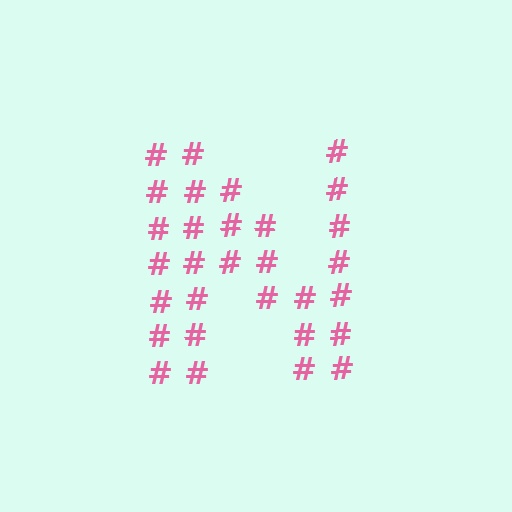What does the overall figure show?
The overall figure shows the letter N.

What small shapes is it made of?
It is made of small hash symbols.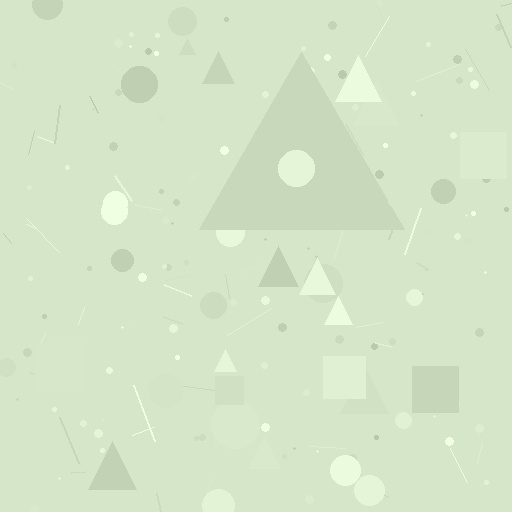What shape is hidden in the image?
A triangle is hidden in the image.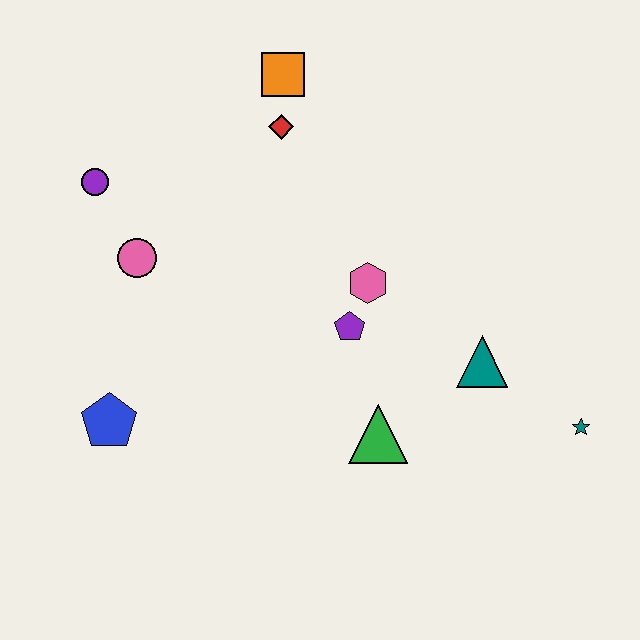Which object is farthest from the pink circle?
The teal star is farthest from the pink circle.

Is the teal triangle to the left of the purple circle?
No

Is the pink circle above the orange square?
No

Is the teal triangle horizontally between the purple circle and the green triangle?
No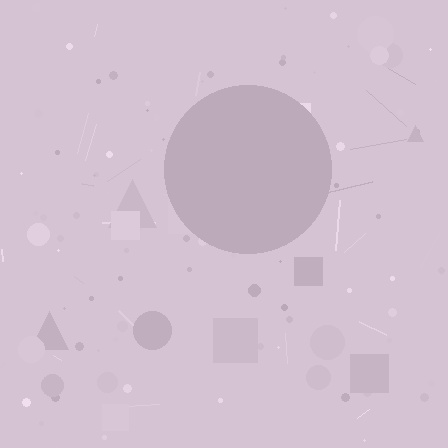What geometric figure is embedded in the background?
A circle is embedded in the background.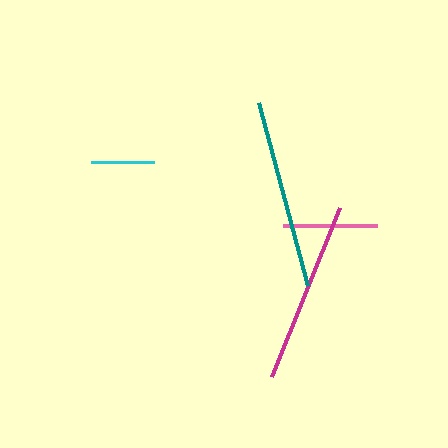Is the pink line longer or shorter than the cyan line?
The pink line is longer than the cyan line.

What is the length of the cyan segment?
The cyan segment is approximately 63 pixels long.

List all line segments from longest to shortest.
From longest to shortest: teal, magenta, pink, cyan.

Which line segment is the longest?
The teal line is the longest at approximately 189 pixels.